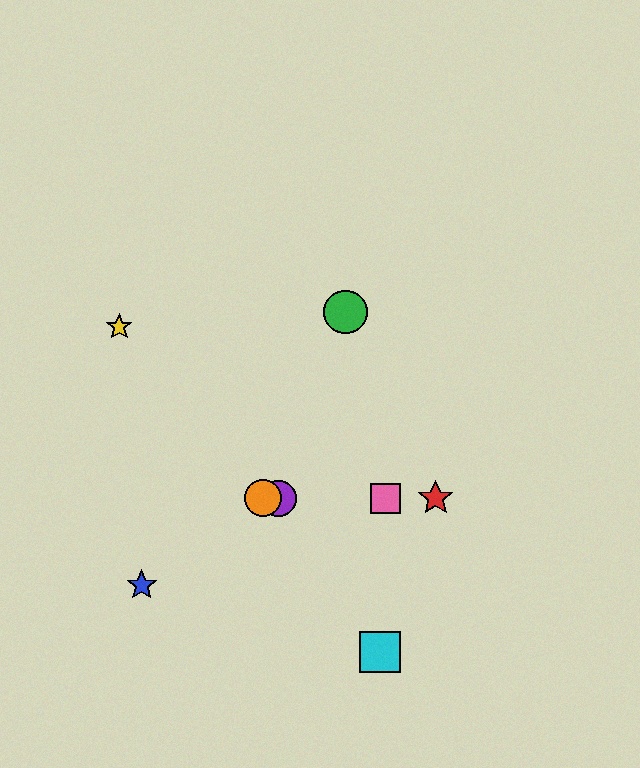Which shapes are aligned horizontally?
The red star, the purple circle, the orange circle, the pink square are aligned horizontally.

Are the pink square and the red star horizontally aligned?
Yes, both are at y≈498.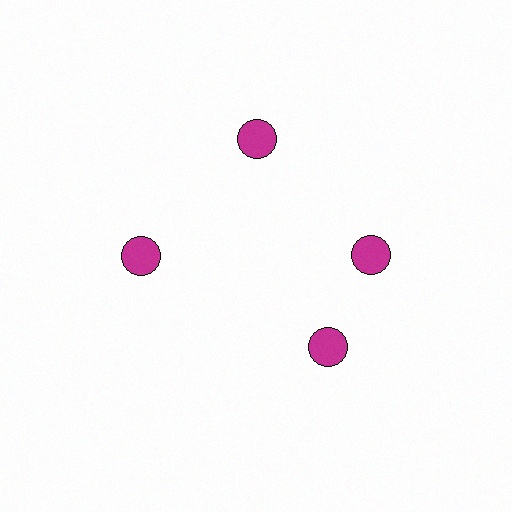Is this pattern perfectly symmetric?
No. The 4 magenta circles are arranged in a ring, but one element near the 6 o'clock position is rotated out of alignment along the ring, breaking the 4-fold rotational symmetry.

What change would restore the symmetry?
The symmetry would be restored by rotating it back into even spacing with its neighbors so that all 4 circles sit at equal angles and equal distance from the center.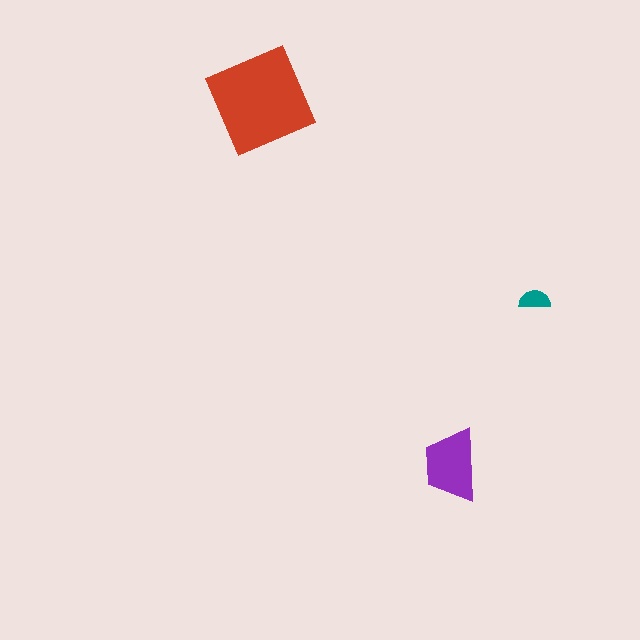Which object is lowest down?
The purple trapezoid is bottommost.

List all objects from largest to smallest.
The red square, the purple trapezoid, the teal semicircle.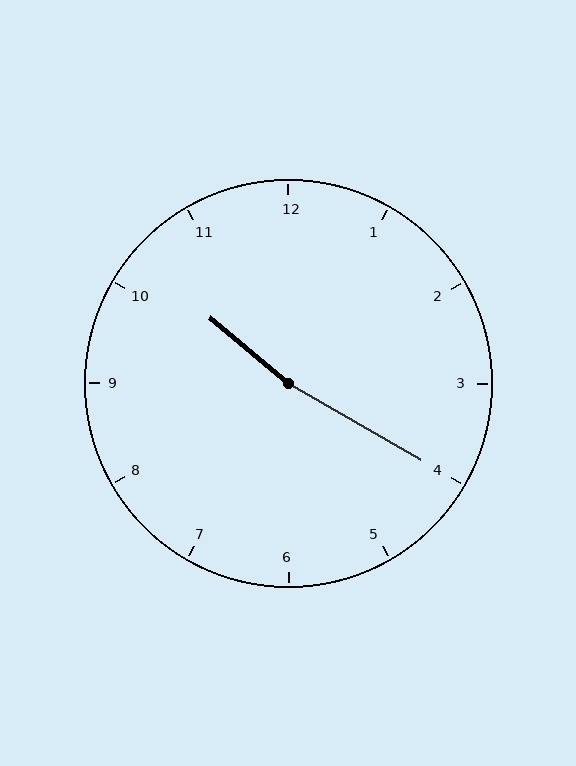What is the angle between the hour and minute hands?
Approximately 170 degrees.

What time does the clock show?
10:20.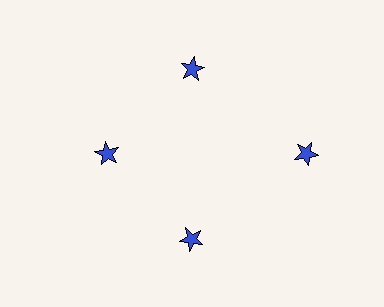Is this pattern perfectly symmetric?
No. The 4 blue stars are arranged in a ring, but one element near the 3 o'clock position is pushed outward from the center, breaking the 4-fold rotational symmetry.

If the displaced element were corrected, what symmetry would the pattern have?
It would have 4-fold rotational symmetry — the pattern would map onto itself every 90 degrees.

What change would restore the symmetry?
The symmetry would be restored by moving it inward, back onto the ring so that all 4 stars sit at equal angles and equal distance from the center.